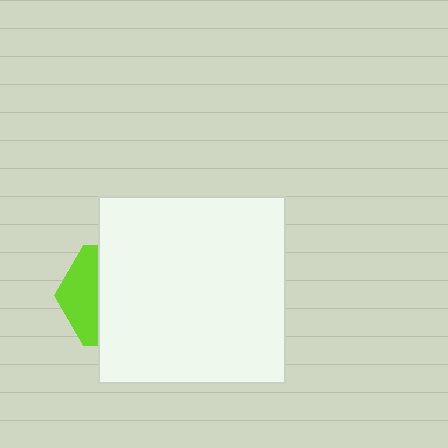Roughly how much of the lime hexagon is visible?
A small part of it is visible (roughly 33%).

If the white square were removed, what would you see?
You would see the complete lime hexagon.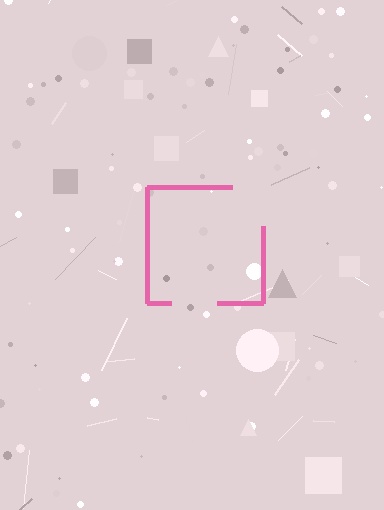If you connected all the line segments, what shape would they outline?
They would outline a square.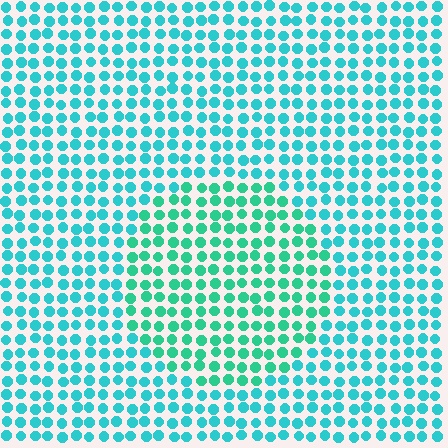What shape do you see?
I see a circle.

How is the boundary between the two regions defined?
The boundary is defined purely by a slight shift in hue (about 24 degrees). Spacing, size, and orientation are identical on both sides.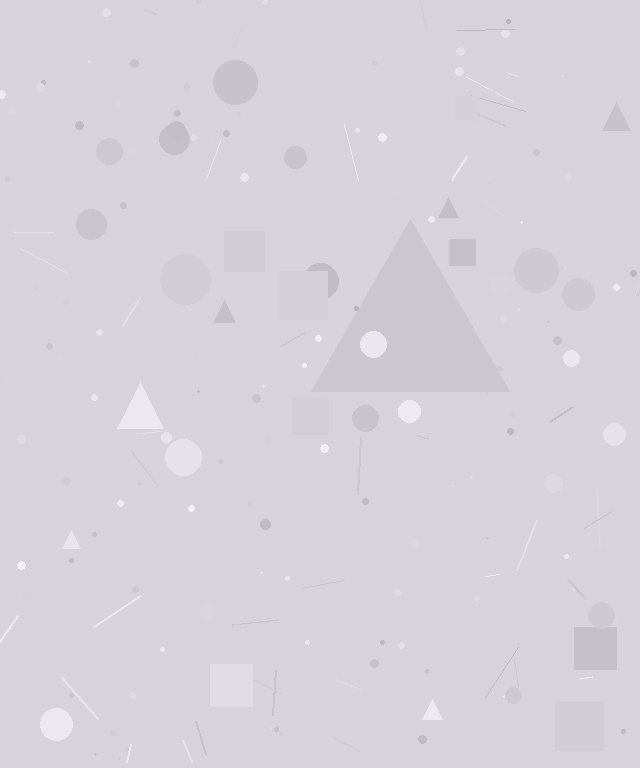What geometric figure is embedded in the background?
A triangle is embedded in the background.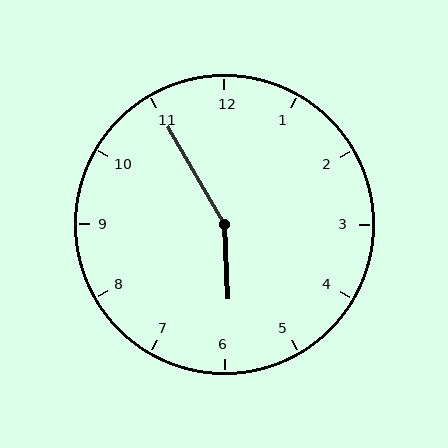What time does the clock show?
5:55.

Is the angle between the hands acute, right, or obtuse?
It is obtuse.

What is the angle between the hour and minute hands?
Approximately 152 degrees.